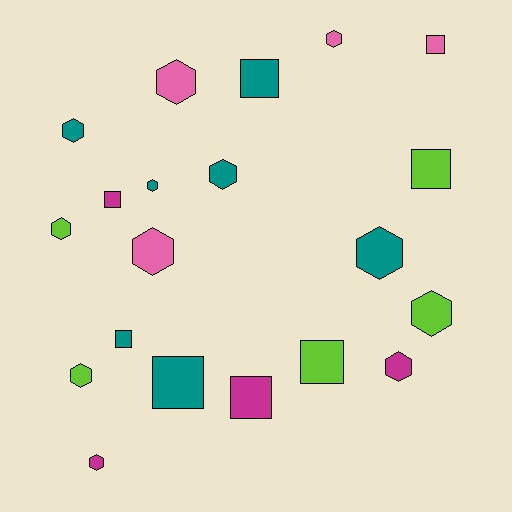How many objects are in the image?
There are 20 objects.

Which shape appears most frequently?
Hexagon, with 12 objects.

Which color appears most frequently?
Teal, with 7 objects.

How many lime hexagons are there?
There are 3 lime hexagons.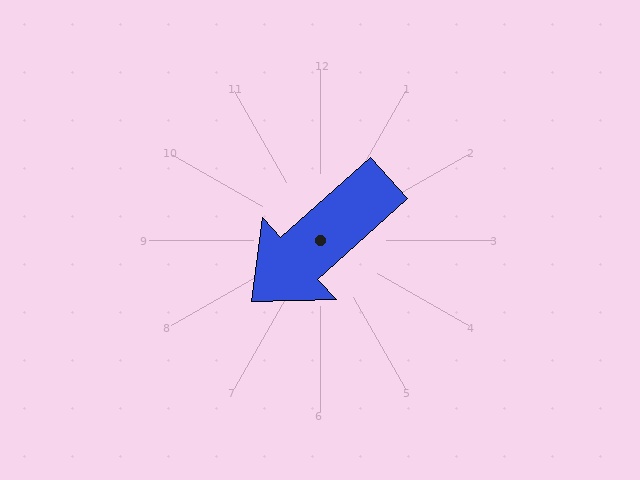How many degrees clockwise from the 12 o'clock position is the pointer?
Approximately 228 degrees.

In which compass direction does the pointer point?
Southwest.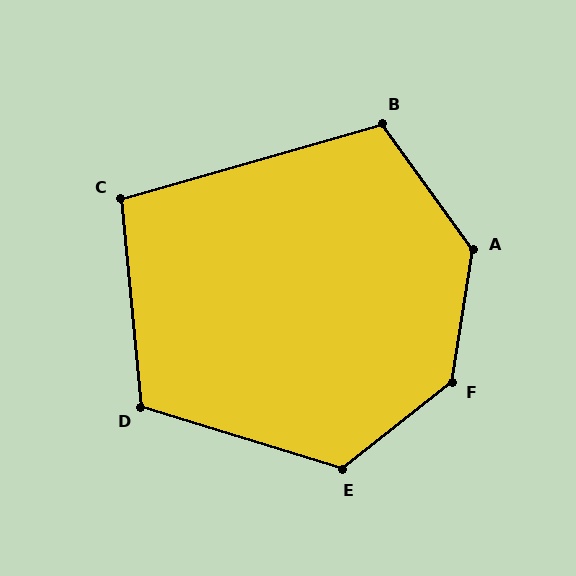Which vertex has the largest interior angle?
F, at approximately 137 degrees.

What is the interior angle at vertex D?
Approximately 113 degrees (obtuse).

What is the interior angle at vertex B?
Approximately 110 degrees (obtuse).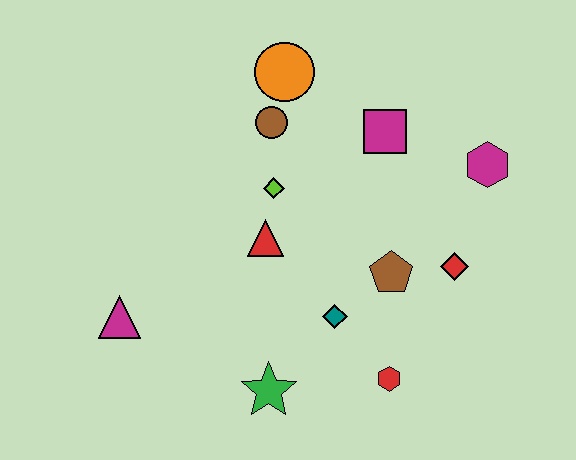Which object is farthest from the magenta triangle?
The magenta hexagon is farthest from the magenta triangle.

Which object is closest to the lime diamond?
The red triangle is closest to the lime diamond.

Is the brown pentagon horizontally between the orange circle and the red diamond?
Yes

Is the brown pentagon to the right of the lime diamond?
Yes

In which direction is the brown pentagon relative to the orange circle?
The brown pentagon is below the orange circle.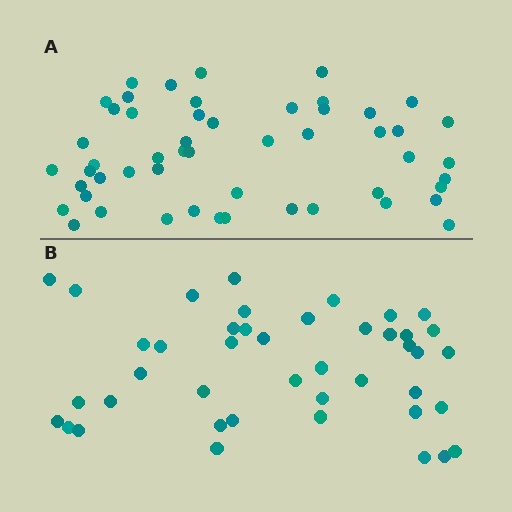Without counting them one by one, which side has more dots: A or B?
Region A (the top region) has more dots.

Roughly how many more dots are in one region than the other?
Region A has roughly 8 or so more dots than region B.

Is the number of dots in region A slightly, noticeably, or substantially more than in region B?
Region A has only slightly more — the two regions are fairly close. The ratio is roughly 1.2 to 1.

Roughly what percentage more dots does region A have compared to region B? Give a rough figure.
About 20% more.